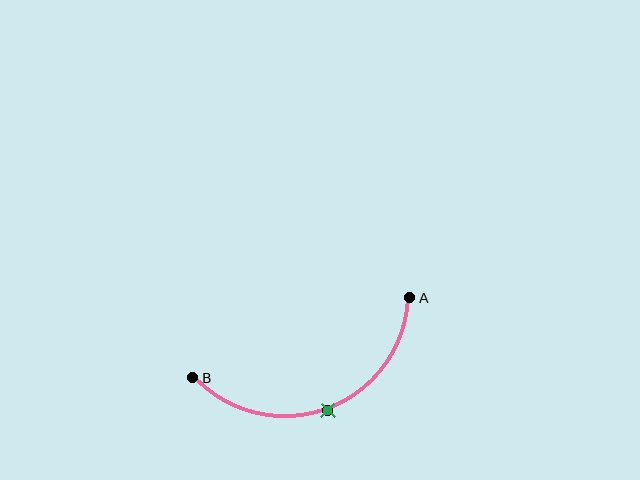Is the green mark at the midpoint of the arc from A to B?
Yes. The green mark lies on the arc at equal arc-length from both A and B — it is the arc midpoint.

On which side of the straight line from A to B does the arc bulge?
The arc bulges below the straight line connecting A and B.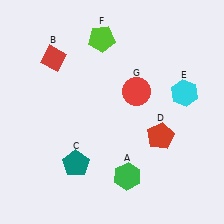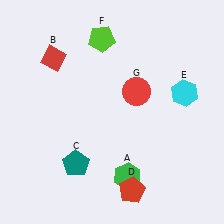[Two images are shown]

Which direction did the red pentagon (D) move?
The red pentagon (D) moved down.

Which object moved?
The red pentagon (D) moved down.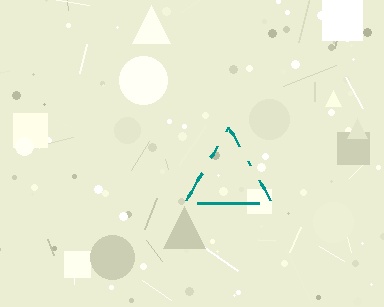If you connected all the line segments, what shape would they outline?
They would outline a triangle.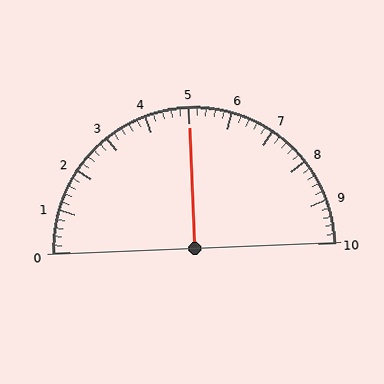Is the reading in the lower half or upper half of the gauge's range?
The reading is in the upper half of the range (0 to 10).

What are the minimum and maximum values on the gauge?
The gauge ranges from 0 to 10.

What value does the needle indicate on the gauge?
The needle indicates approximately 5.0.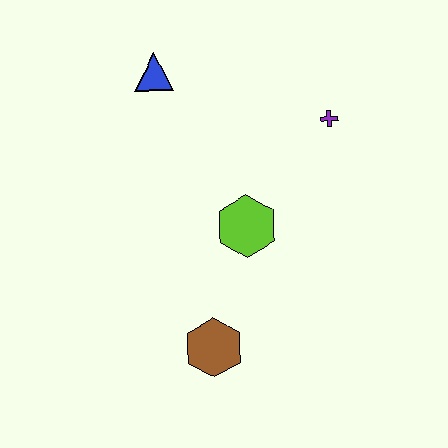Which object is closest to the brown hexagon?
The lime hexagon is closest to the brown hexagon.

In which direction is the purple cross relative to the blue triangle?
The purple cross is to the right of the blue triangle.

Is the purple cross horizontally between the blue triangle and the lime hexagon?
No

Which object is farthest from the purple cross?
The brown hexagon is farthest from the purple cross.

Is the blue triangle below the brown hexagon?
No